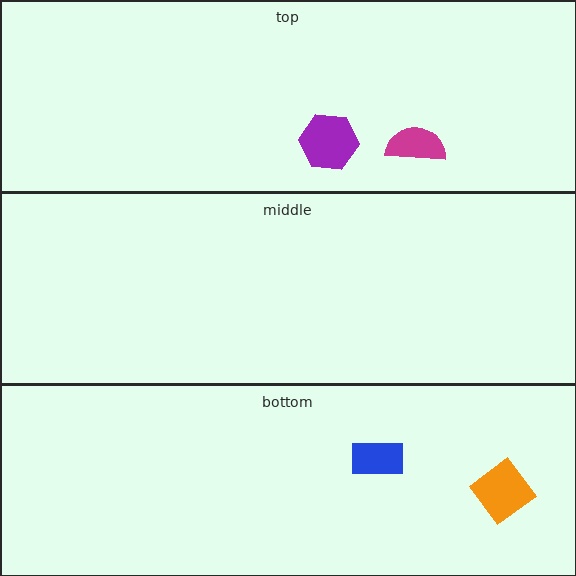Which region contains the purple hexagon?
The top region.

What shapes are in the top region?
The magenta semicircle, the purple hexagon.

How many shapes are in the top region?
2.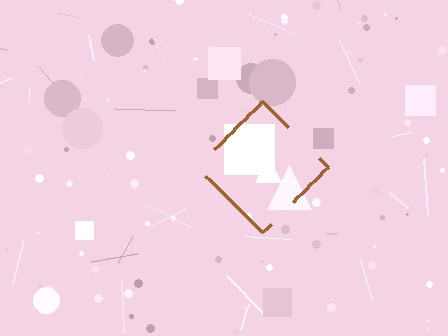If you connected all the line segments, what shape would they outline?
They would outline a diamond.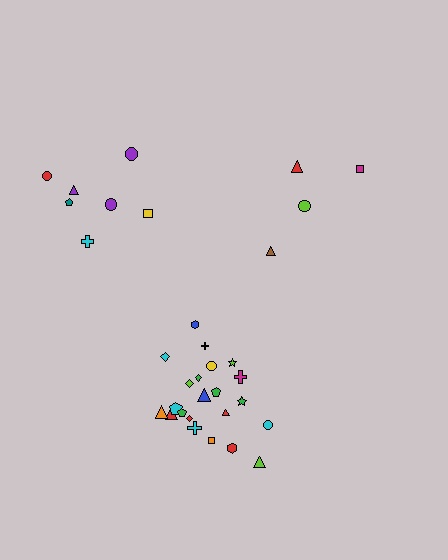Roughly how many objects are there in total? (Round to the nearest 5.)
Roughly 35 objects in total.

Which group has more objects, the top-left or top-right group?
The top-left group.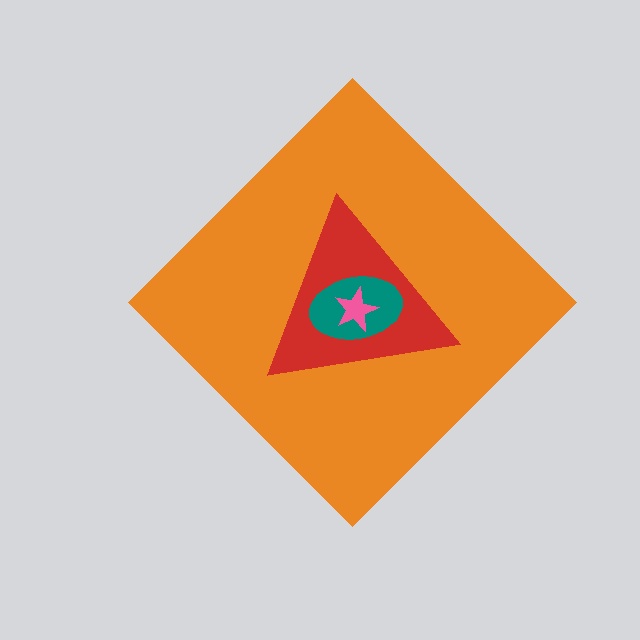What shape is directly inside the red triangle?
The teal ellipse.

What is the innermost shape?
The pink star.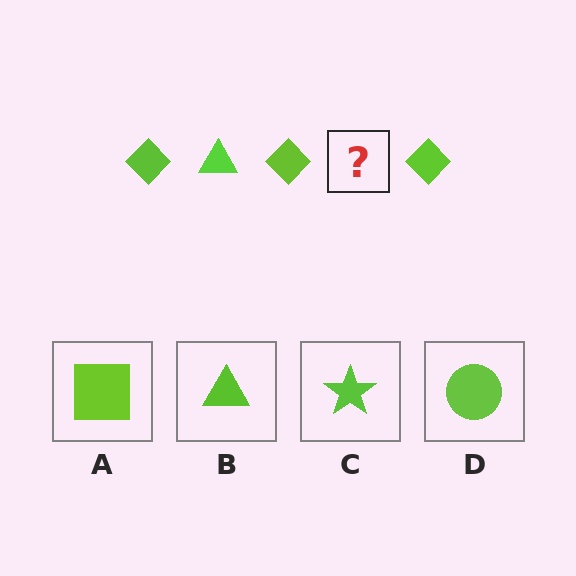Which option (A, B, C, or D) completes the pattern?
B.